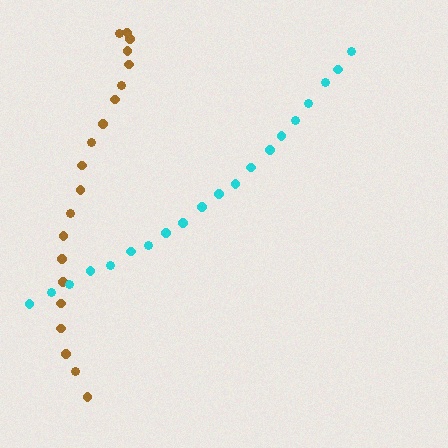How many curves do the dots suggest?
There are 2 distinct paths.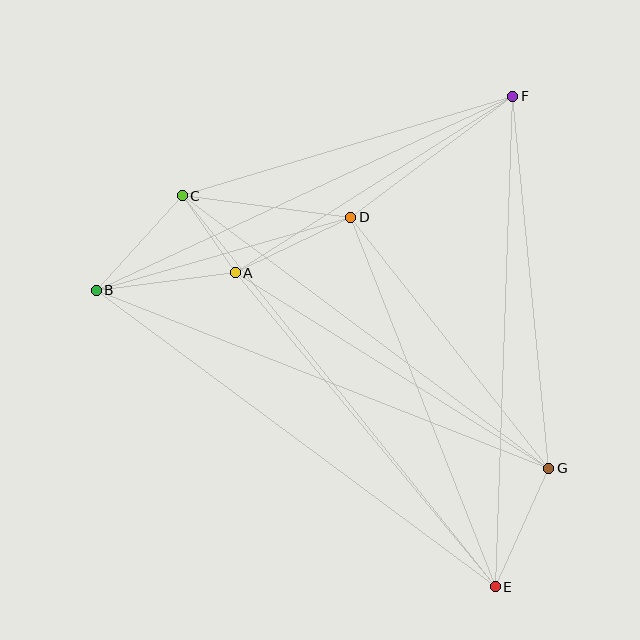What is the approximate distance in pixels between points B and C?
The distance between B and C is approximately 128 pixels.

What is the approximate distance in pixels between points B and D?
The distance between B and D is approximately 265 pixels.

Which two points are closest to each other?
Points A and C are closest to each other.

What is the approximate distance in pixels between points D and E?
The distance between D and E is approximately 397 pixels.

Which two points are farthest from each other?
Points C and E are farthest from each other.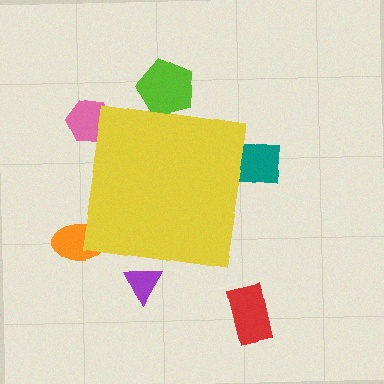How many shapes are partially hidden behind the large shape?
5 shapes are partially hidden.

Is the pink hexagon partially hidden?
Yes, the pink hexagon is partially hidden behind the yellow square.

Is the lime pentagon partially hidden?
Yes, the lime pentagon is partially hidden behind the yellow square.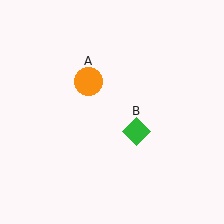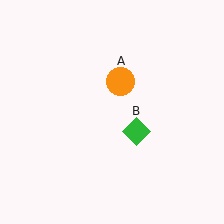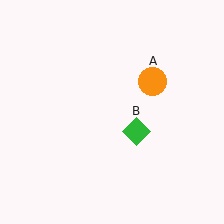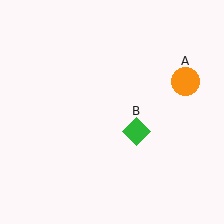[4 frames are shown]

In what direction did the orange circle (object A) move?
The orange circle (object A) moved right.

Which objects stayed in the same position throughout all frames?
Green diamond (object B) remained stationary.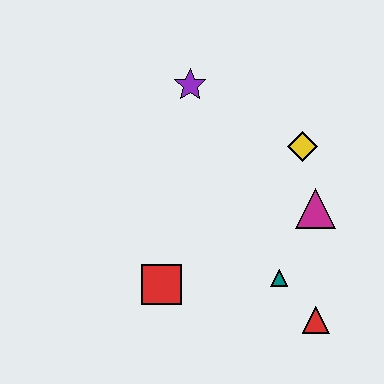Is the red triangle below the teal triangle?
Yes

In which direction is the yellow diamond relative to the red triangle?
The yellow diamond is above the red triangle.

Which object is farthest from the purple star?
The red triangle is farthest from the purple star.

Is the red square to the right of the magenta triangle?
No